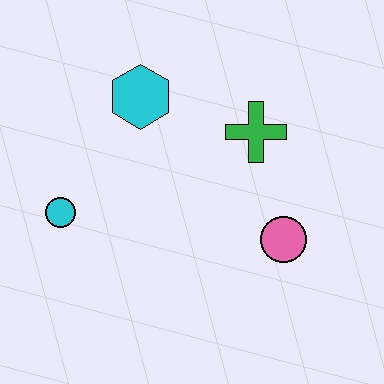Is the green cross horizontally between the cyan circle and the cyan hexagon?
No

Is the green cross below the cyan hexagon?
Yes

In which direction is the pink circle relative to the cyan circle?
The pink circle is to the right of the cyan circle.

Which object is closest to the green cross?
The pink circle is closest to the green cross.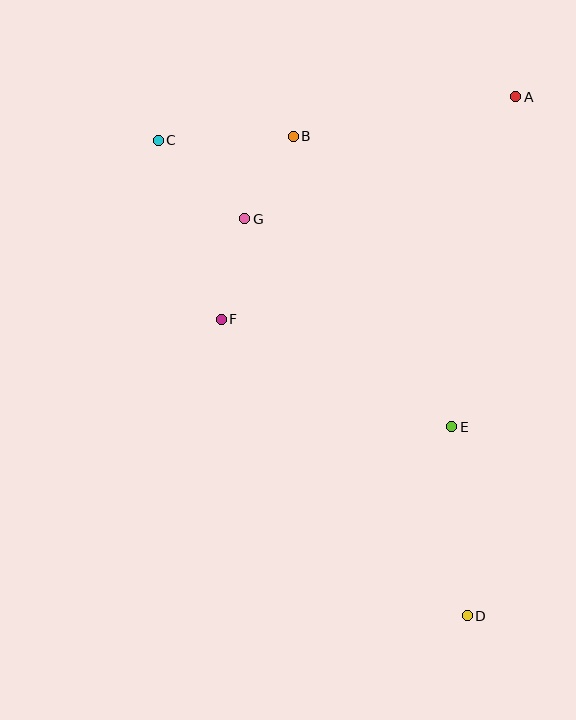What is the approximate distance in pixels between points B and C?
The distance between B and C is approximately 135 pixels.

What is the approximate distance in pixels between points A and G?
The distance between A and G is approximately 297 pixels.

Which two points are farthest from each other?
Points C and D are farthest from each other.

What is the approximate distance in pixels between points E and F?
The distance between E and F is approximately 254 pixels.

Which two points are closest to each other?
Points B and G are closest to each other.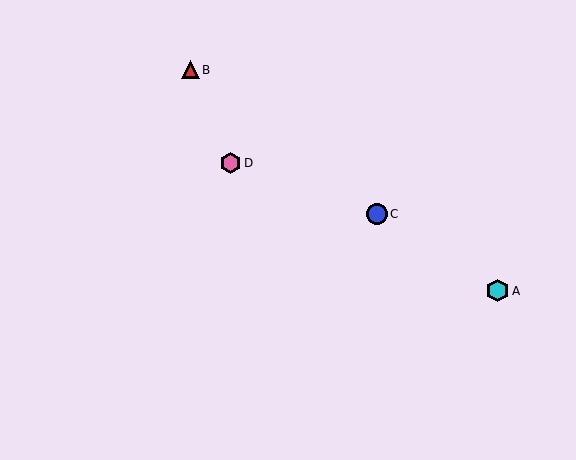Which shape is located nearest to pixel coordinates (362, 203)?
The blue circle (labeled C) at (377, 214) is nearest to that location.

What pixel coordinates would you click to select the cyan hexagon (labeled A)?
Click at (498, 291) to select the cyan hexagon A.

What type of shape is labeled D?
Shape D is a pink hexagon.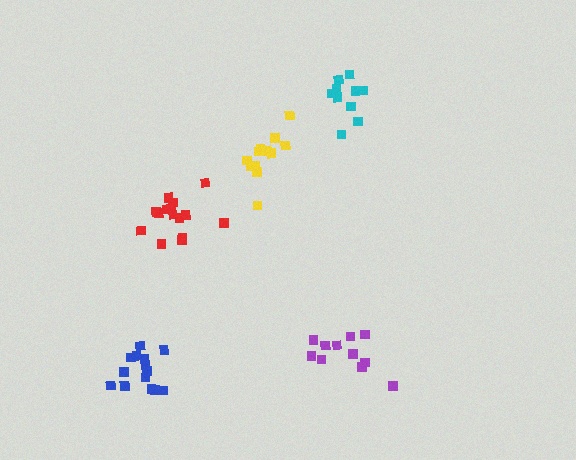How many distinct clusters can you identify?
There are 5 distinct clusters.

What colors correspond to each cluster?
The clusters are colored: purple, yellow, red, cyan, blue.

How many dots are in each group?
Group 1: 11 dots, Group 2: 12 dots, Group 3: 15 dots, Group 4: 10 dots, Group 5: 15 dots (63 total).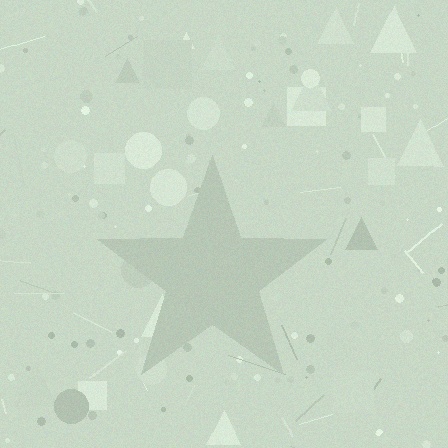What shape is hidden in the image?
A star is hidden in the image.